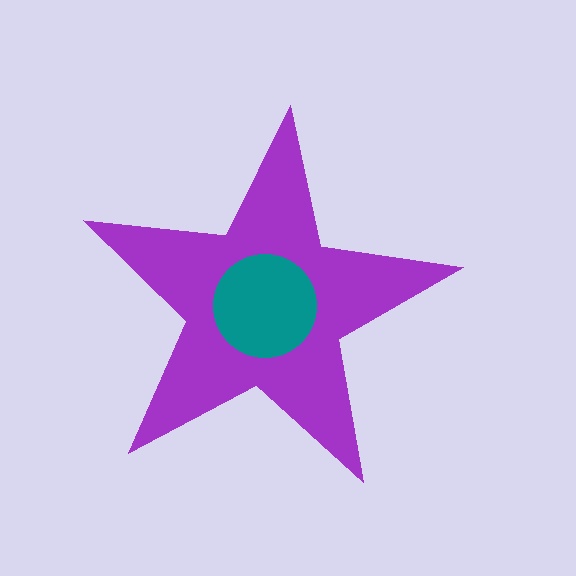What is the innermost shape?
The teal circle.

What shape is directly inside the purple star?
The teal circle.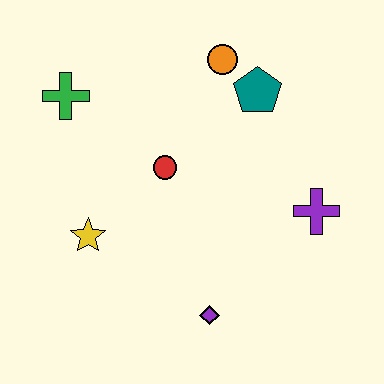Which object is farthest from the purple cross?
The green cross is farthest from the purple cross.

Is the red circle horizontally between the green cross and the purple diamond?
Yes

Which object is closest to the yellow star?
The red circle is closest to the yellow star.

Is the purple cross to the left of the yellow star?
No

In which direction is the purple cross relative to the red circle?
The purple cross is to the right of the red circle.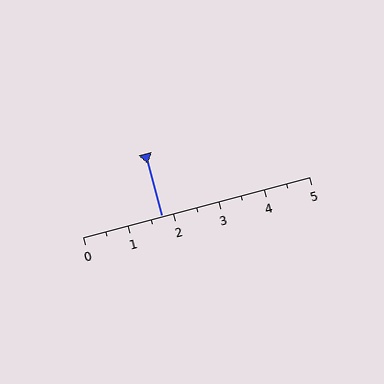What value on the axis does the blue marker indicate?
The marker indicates approximately 1.8.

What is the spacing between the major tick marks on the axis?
The major ticks are spaced 1 apart.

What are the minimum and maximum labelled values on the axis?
The axis runs from 0 to 5.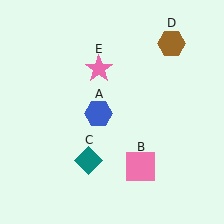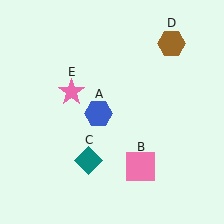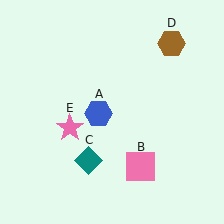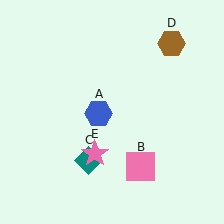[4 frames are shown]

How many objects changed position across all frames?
1 object changed position: pink star (object E).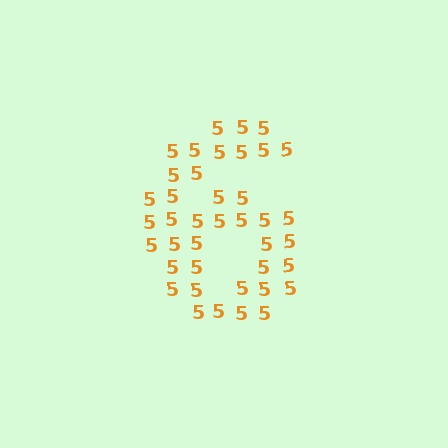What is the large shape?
The large shape is the digit 6.